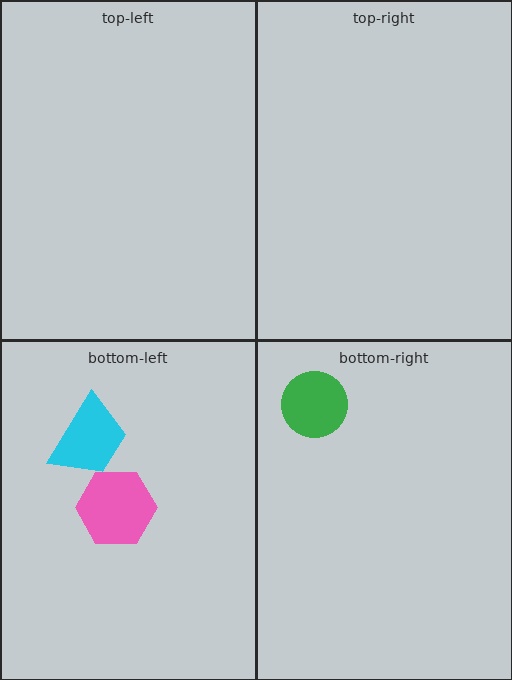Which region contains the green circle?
The bottom-right region.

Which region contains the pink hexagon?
The bottom-left region.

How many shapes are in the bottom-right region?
1.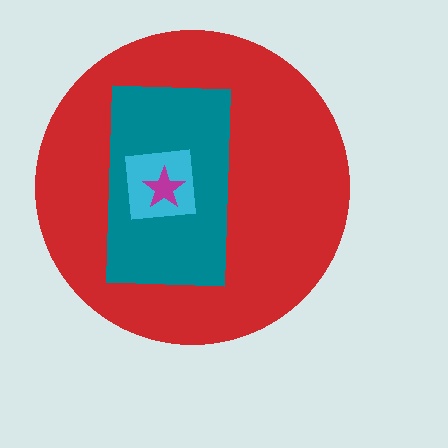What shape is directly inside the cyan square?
The magenta star.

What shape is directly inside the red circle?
The teal rectangle.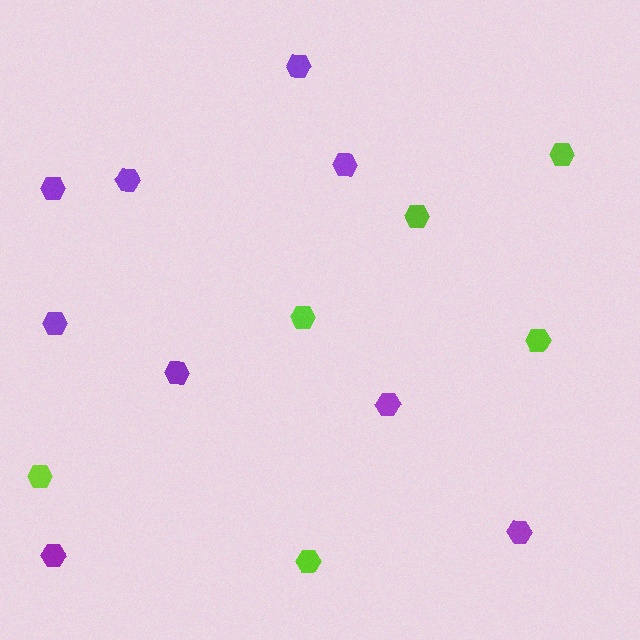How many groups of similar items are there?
There are 2 groups: one group of purple hexagons (9) and one group of lime hexagons (6).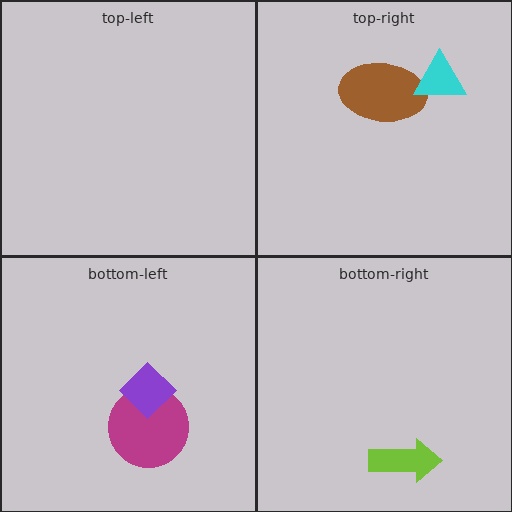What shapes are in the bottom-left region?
The magenta circle, the purple diamond.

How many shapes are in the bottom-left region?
2.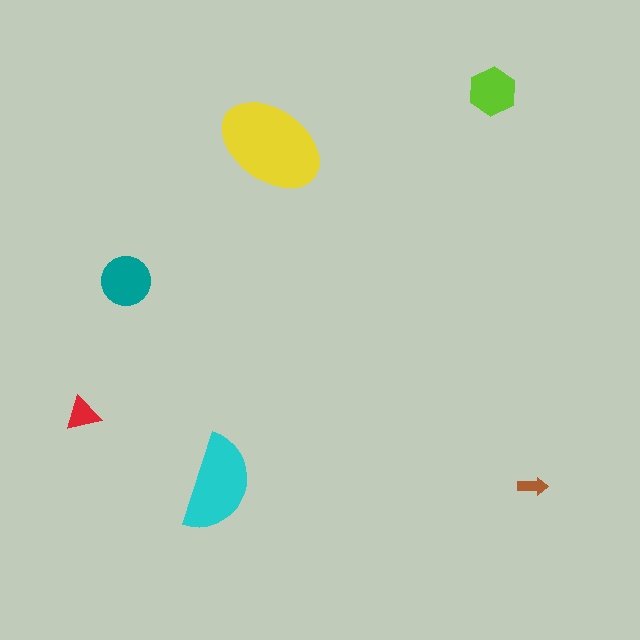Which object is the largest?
The yellow ellipse.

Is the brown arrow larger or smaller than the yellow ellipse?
Smaller.